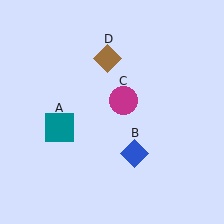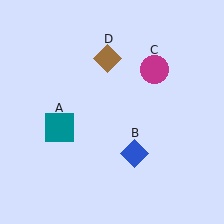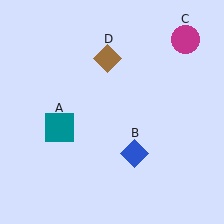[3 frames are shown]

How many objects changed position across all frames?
1 object changed position: magenta circle (object C).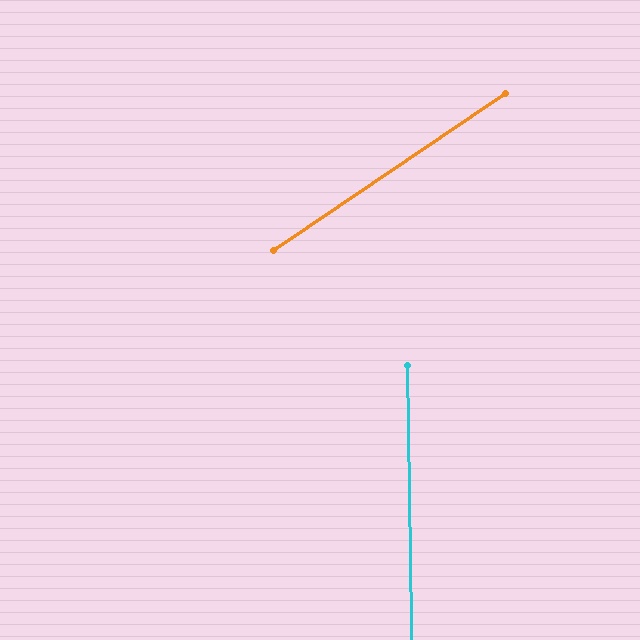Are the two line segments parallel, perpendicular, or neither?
Neither parallel nor perpendicular — they differ by about 57°.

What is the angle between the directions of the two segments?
Approximately 57 degrees.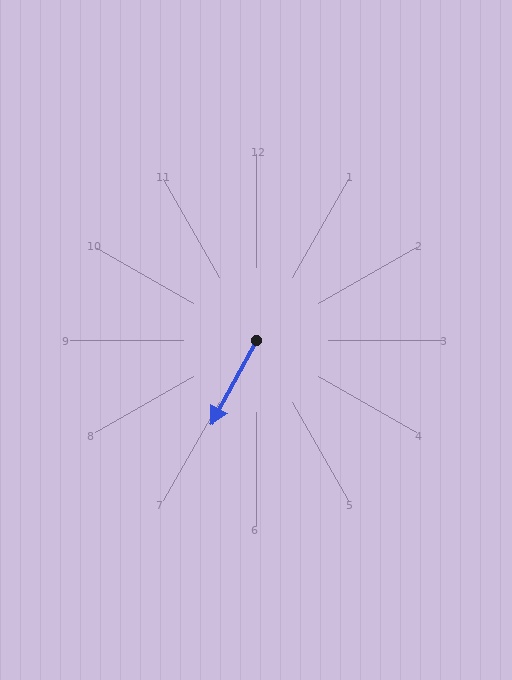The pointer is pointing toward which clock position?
Roughly 7 o'clock.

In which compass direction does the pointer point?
Southwest.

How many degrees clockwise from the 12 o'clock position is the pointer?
Approximately 208 degrees.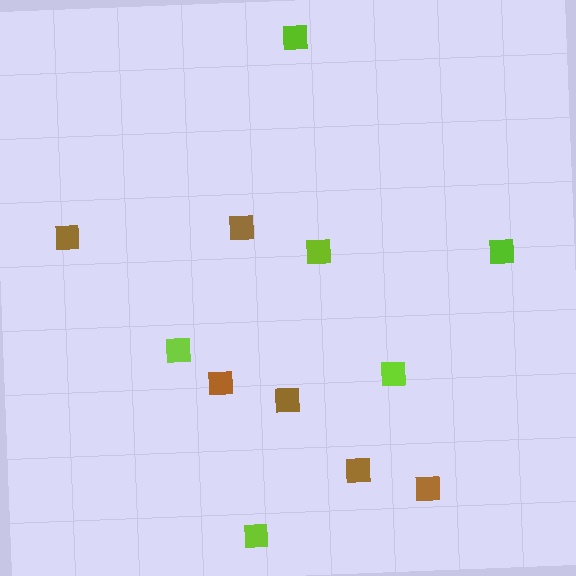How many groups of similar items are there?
There are 2 groups: one group of lime squares (6) and one group of brown squares (6).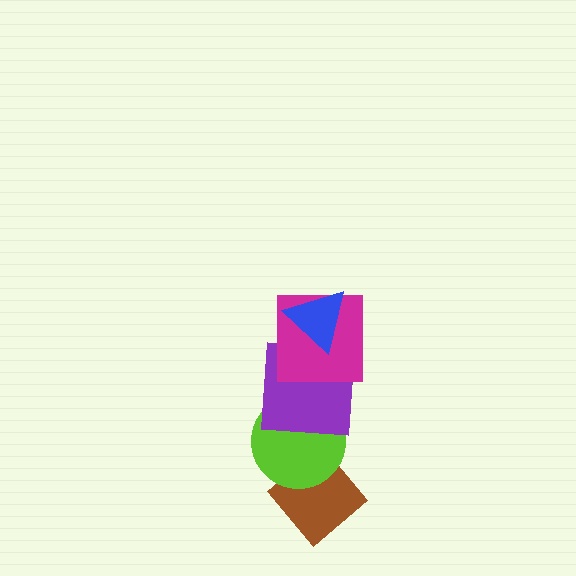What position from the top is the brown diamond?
The brown diamond is 5th from the top.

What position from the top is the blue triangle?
The blue triangle is 1st from the top.